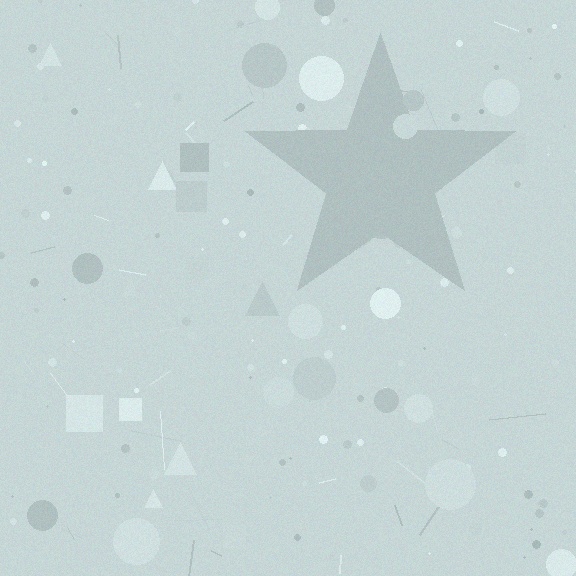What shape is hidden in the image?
A star is hidden in the image.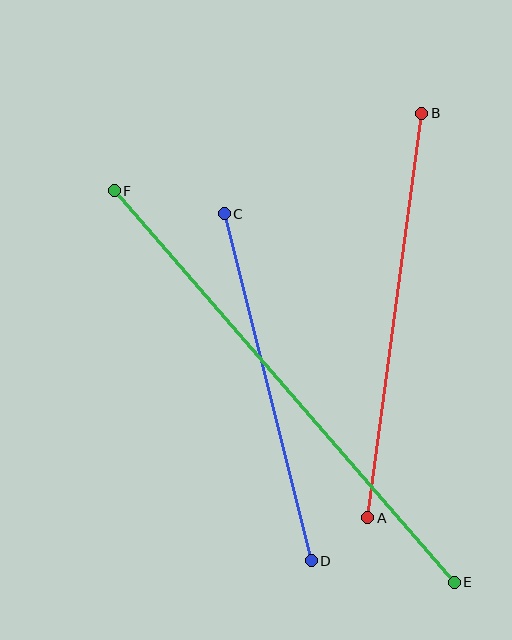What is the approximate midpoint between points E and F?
The midpoint is at approximately (284, 386) pixels.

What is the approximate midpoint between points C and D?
The midpoint is at approximately (268, 387) pixels.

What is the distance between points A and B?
The distance is approximately 408 pixels.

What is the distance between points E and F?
The distance is approximately 519 pixels.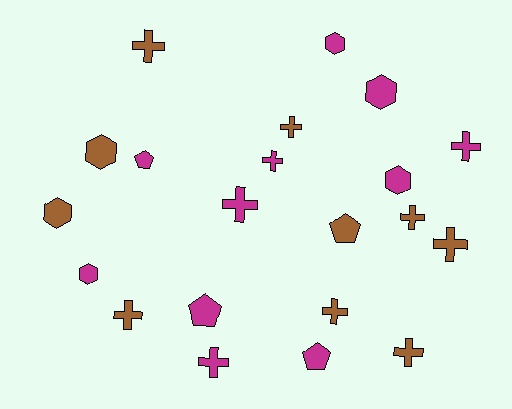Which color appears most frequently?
Magenta, with 11 objects.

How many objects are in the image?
There are 21 objects.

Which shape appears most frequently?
Cross, with 11 objects.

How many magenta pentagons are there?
There are 3 magenta pentagons.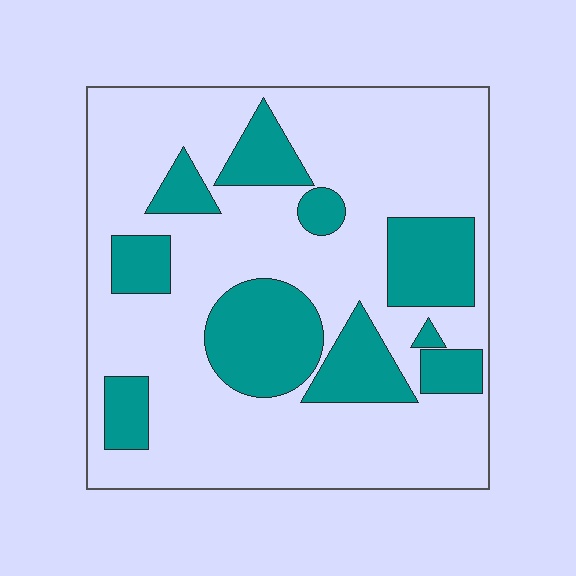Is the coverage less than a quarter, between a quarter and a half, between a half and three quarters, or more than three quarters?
Between a quarter and a half.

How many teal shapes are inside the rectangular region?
10.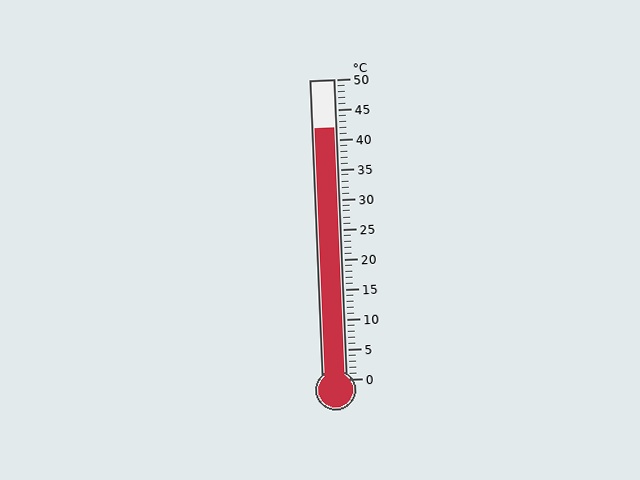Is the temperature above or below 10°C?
The temperature is above 10°C.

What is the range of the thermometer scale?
The thermometer scale ranges from 0°C to 50°C.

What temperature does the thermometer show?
The thermometer shows approximately 42°C.